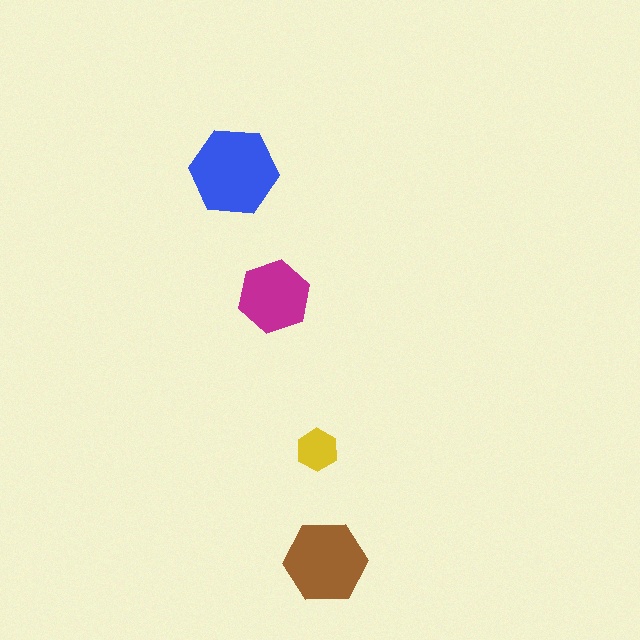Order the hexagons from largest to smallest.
the blue one, the brown one, the magenta one, the yellow one.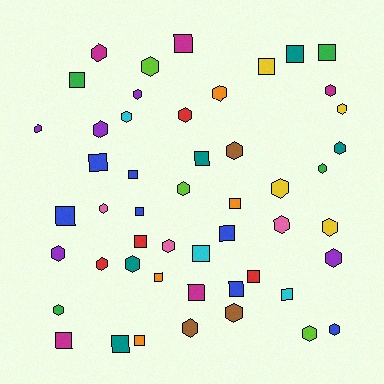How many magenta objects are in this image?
There are 5 magenta objects.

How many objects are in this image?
There are 50 objects.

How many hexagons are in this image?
There are 28 hexagons.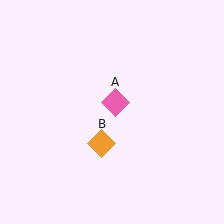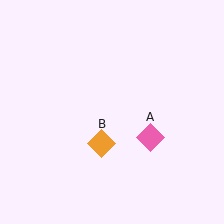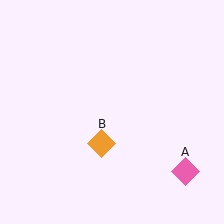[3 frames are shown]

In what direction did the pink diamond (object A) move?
The pink diamond (object A) moved down and to the right.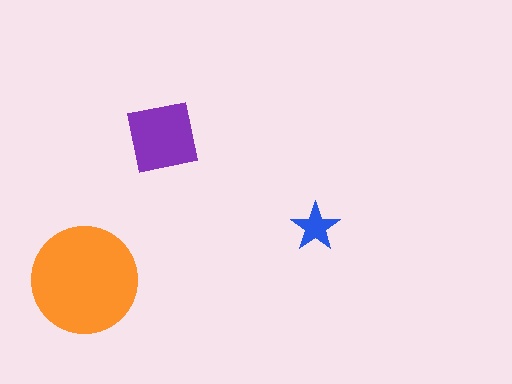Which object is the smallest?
The blue star.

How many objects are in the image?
There are 3 objects in the image.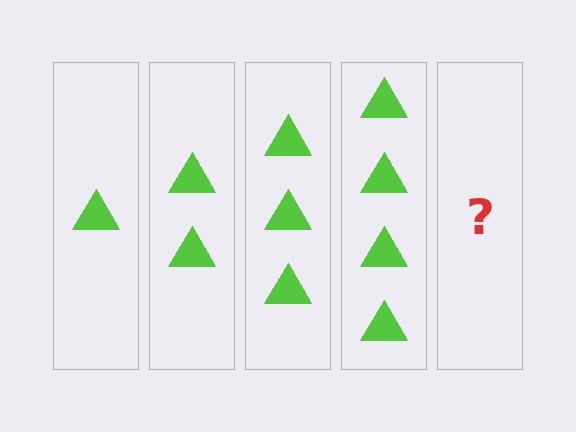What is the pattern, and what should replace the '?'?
The pattern is that each step adds one more triangle. The '?' should be 5 triangles.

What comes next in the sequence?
The next element should be 5 triangles.